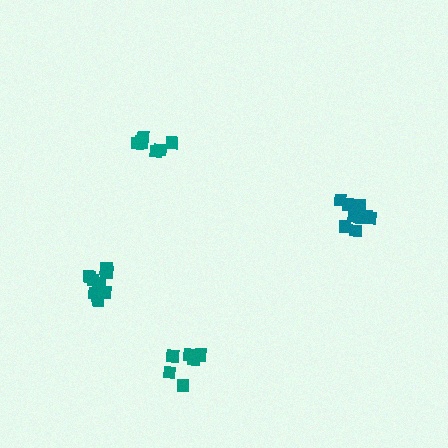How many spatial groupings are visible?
There are 4 spatial groupings.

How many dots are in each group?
Group 1: 7 dots, Group 2: 11 dots, Group 3: 7 dots, Group 4: 9 dots (34 total).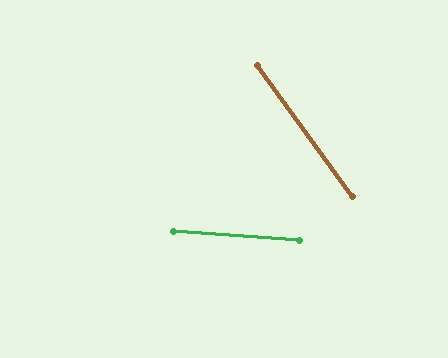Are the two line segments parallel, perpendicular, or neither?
Neither parallel nor perpendicular — they differ by about 49°.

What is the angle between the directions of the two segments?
Approximately 49 degrees.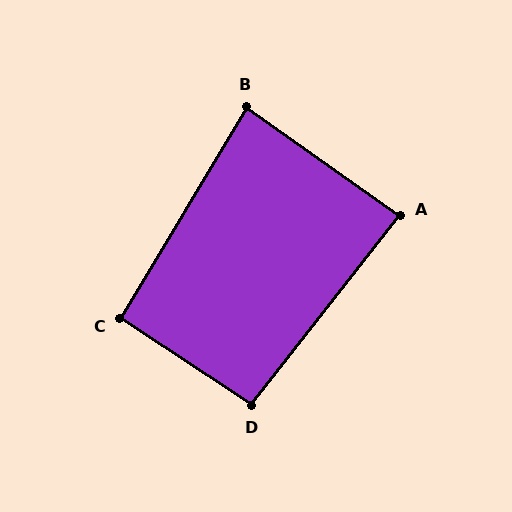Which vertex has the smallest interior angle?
B, at approximately 86 degrees.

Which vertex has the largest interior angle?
D, at approximately 94 degrees.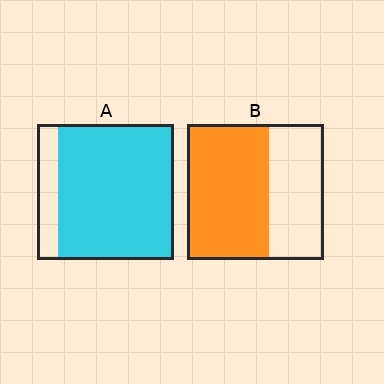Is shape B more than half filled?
Yes.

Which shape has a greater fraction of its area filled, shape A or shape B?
Shape A.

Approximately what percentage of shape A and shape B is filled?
A is approximately 85% and B is approximately 60%.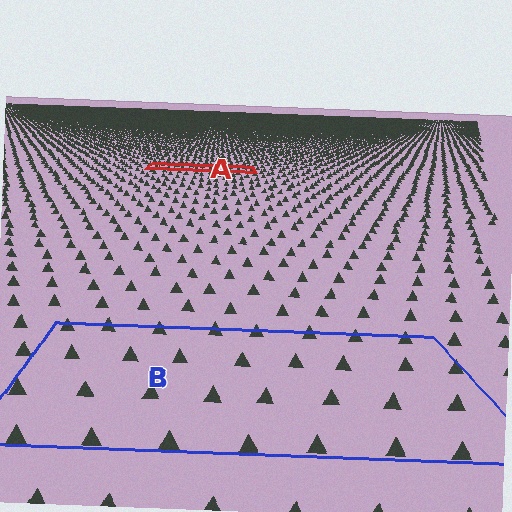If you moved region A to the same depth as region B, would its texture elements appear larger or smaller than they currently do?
They would appear larger. At a closer depth, the same texture elements are projected at a bigger on-screen size.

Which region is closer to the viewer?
Region B is closer. The texture elements there are larger and more spread out.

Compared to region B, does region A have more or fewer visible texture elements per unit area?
Region A has more texture elements per unit area — they are packed more densely because it is farther away.